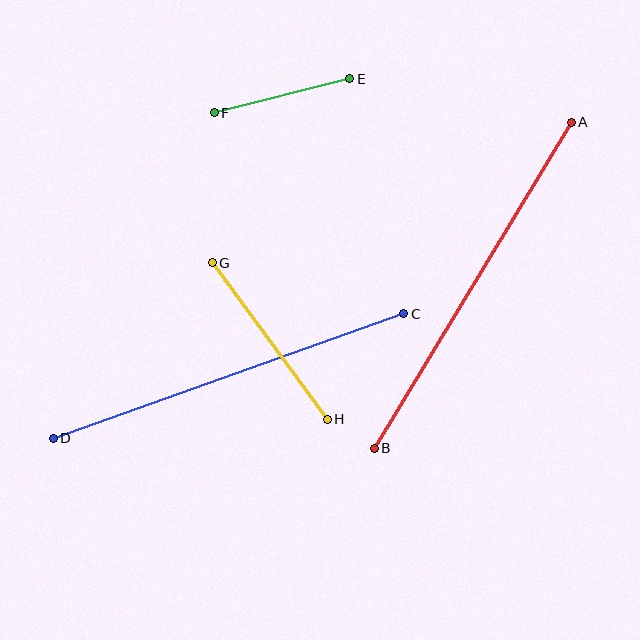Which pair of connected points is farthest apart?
Points A and B are farthest apart.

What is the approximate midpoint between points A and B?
The midpoint is at approximately (473, 285) pixels.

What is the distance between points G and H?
The distance is approximately 194 pixels.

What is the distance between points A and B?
The distance is approximately 381 pixels.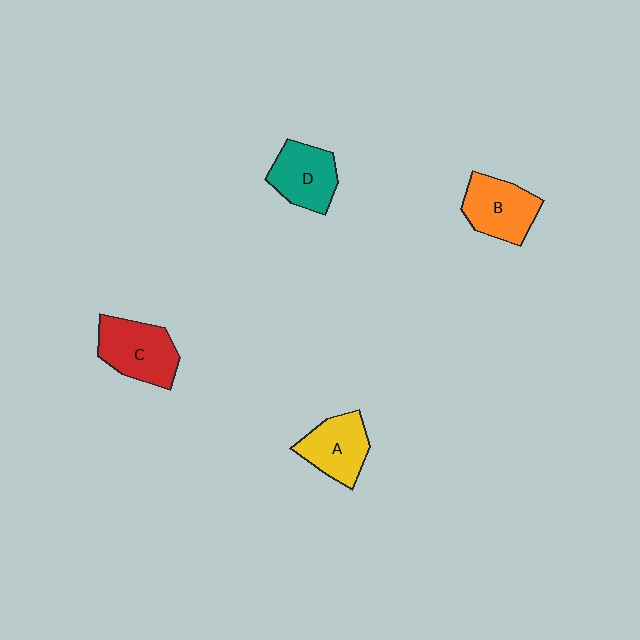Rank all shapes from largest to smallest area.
From largest to smallest: C (red), B (orange), D (teal), A (yellow).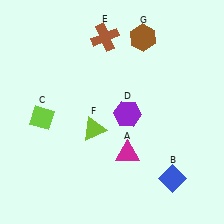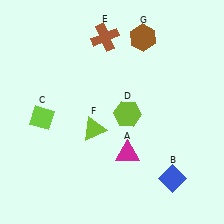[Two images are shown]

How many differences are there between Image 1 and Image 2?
There is 1 difference between the two images.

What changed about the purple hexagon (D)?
In Image 1, D is purple. In Image 2, it changed to lime.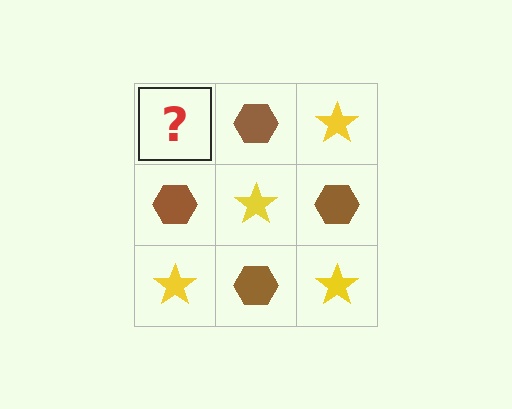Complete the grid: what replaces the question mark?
The question mark should be replaced with a yellow star.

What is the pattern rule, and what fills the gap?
The rule is that it alternates yellow star and brown hexagon in a checkerboard pattern. The gap should be filled with a yellow star.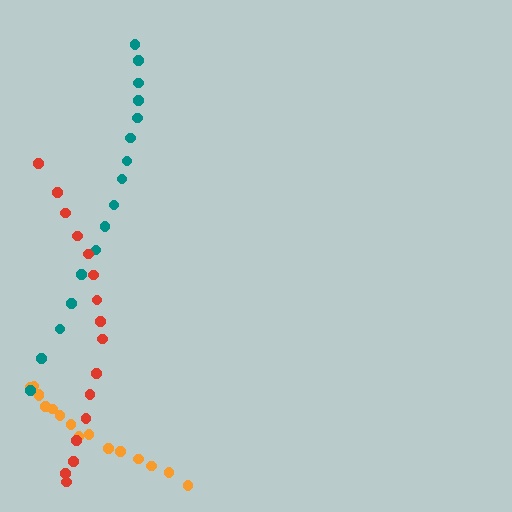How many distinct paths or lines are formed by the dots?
There are 3 distinct paths.